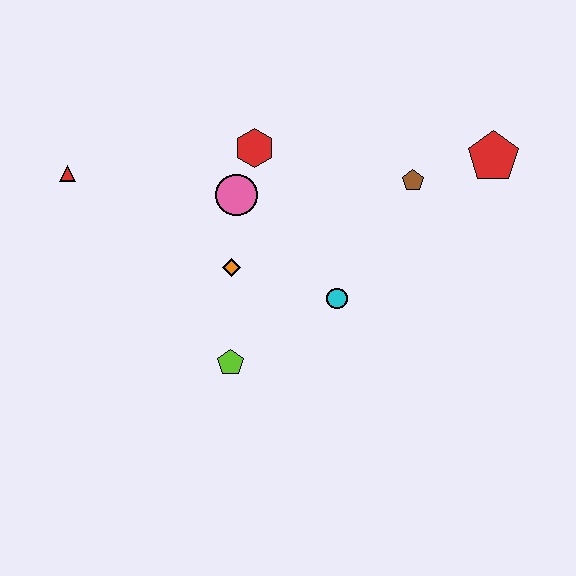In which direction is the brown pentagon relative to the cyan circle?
The brown pentagon is above the cyan circle.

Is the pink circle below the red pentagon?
Yes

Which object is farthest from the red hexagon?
The red pentagon is farthest from the red hexagon.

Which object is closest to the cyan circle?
The orange diamond is closest to the cyan circle.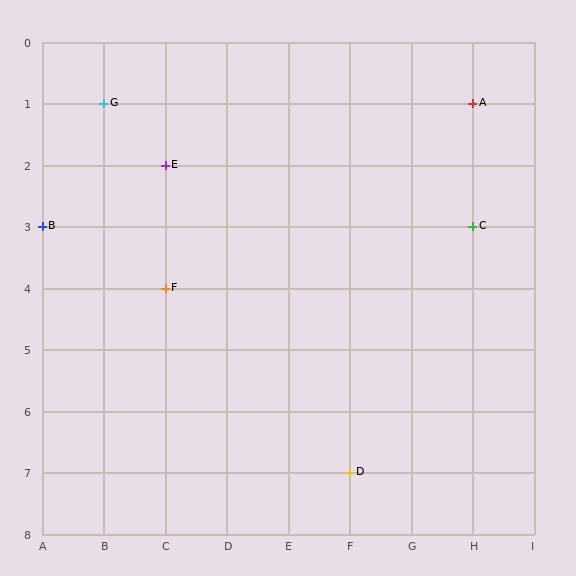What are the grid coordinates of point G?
Point G is at grid coordinates (B, 1).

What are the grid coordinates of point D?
Point D is at grid coordinates (F, 7).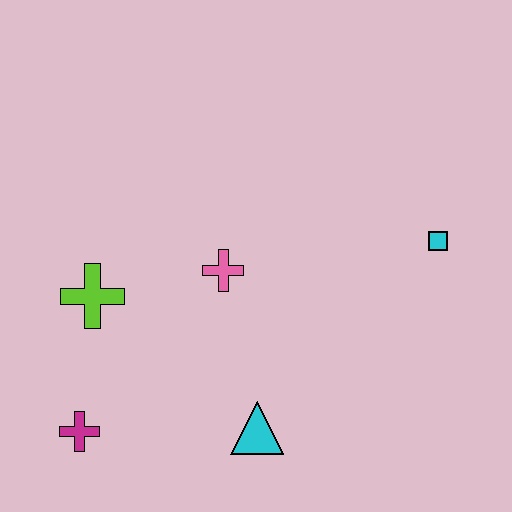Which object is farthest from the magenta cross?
The cyan square is farthest from the magenta cross.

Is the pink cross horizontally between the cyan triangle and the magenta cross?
Yes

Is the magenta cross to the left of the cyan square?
Yes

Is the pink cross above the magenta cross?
Yes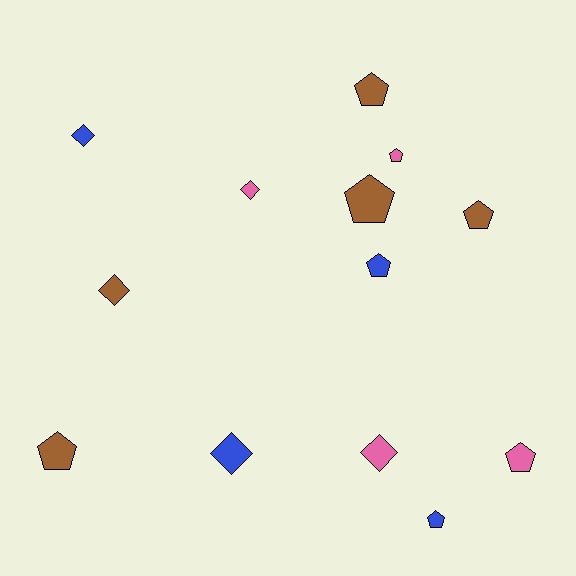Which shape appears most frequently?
Pentagon, with 8 objects.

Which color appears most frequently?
Brown, with 5 objects.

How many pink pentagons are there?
There are 2 pink pentagons.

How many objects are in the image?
There are 13 objects.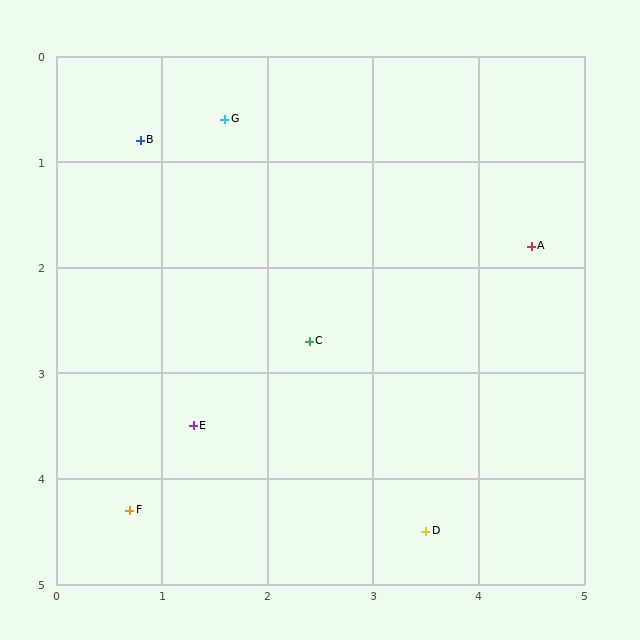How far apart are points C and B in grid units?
Points C and B are about 2.5 grid units apart.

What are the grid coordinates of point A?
Point A is at approximately (4.5, 1.8).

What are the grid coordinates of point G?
Point G is at approximately (1.6, 0.6).